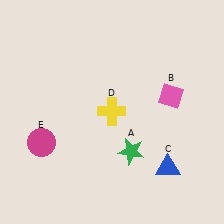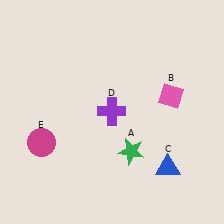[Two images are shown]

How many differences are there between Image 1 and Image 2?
There is 1 difference between the two images.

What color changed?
The cross (D) changed from yellow in Image 1 to purple in Image 2.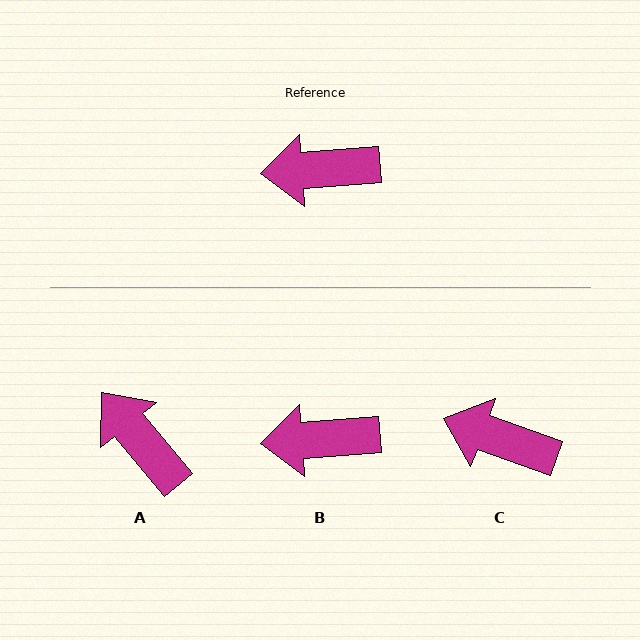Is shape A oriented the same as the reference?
No, it is off by about 55 degrees.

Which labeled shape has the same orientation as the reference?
B.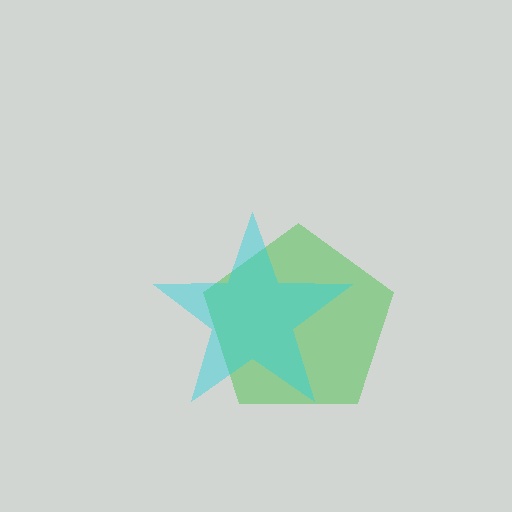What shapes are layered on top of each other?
The layered shapes are: a green pentagon, a cyan star.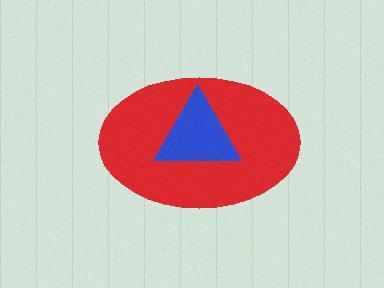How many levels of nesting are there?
2.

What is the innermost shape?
The blue triangle.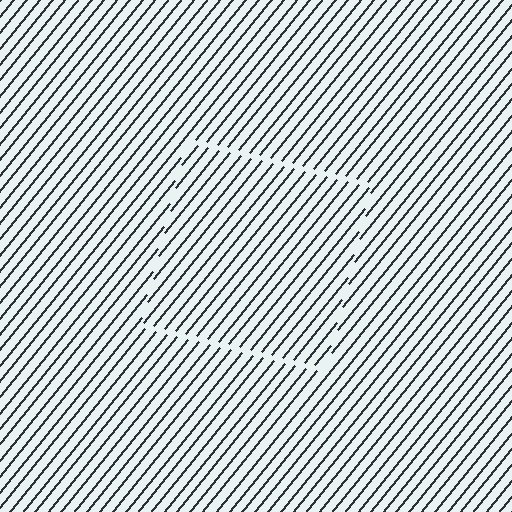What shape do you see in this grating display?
An illusory square. The interior of the shape contains the same grating, shifted by half a period — the contour is defined by the phase discontinuity where line-ends from the inner and outer gratings abut.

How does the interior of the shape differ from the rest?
The interior of the shape contains the same grating, shifted by half a period — the contour is defined by the phase discontinuity where line-ends from the inner and outer gratings abut.